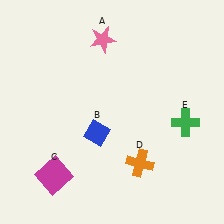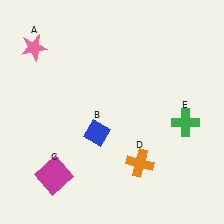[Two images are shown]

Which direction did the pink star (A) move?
The pink star (A) moved left.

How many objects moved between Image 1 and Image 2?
1 object moved between the two images.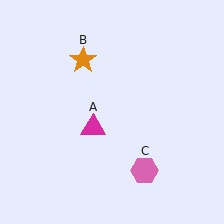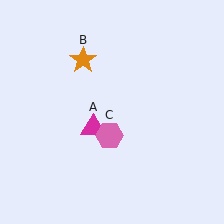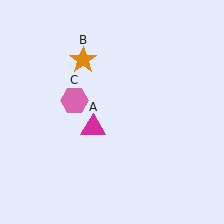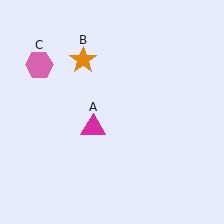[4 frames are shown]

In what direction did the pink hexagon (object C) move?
The pink hexagon (object C) moved up and to the left.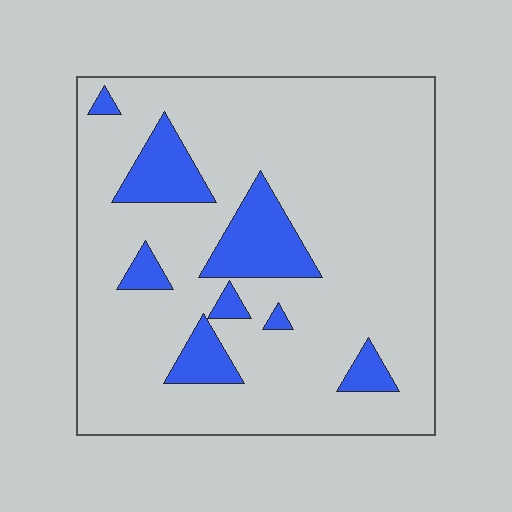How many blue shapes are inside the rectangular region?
8.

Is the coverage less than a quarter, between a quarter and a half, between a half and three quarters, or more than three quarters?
Less than a quarter.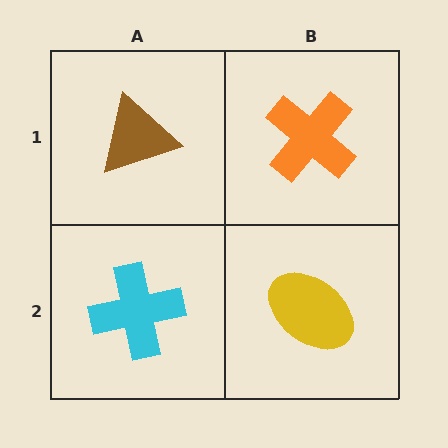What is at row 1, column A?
A brown triangle.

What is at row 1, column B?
An orange cross.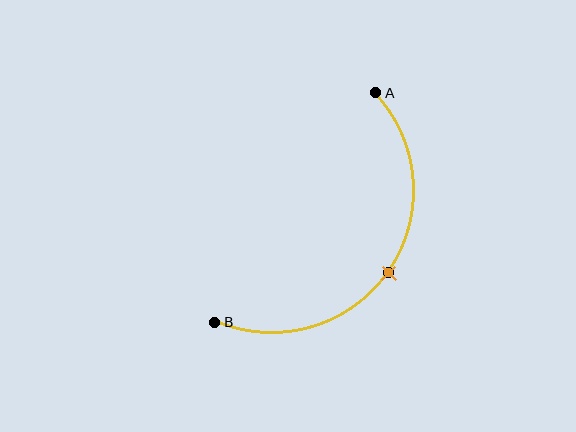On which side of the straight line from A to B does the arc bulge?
The arc bulges below and to the right of the straight line connecting A and B.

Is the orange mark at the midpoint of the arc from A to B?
Yes. The orange mark lies on the arc at equal arc-length from both A and B — it is the arc midpoint.